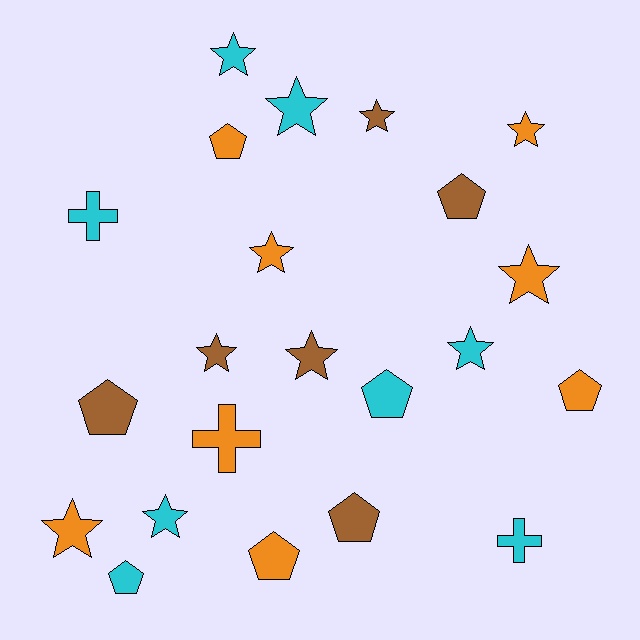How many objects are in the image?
There are 22 objects.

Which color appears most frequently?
Cyan, with 8 objects.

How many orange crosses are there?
There is 1 orange cross.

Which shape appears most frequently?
Star, with 11 objects.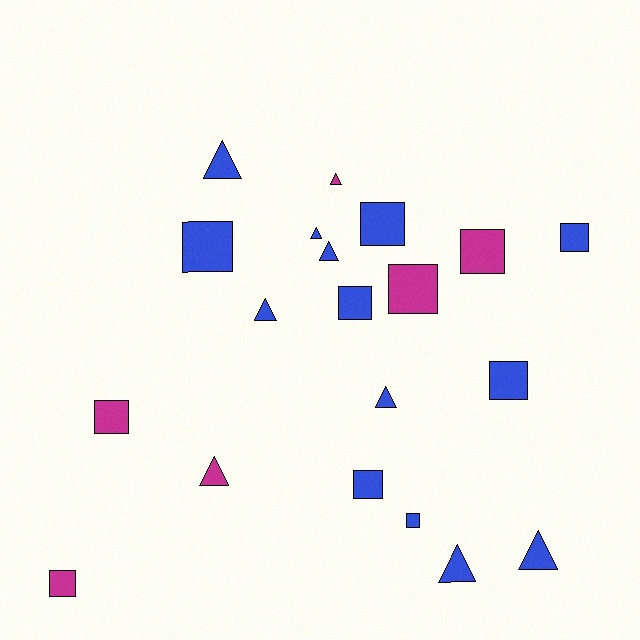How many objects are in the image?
There are 20 objects.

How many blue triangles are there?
There are 7 blue triangles.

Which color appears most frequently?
Blue, with 14 objects.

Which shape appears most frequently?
Square, with 11 objects.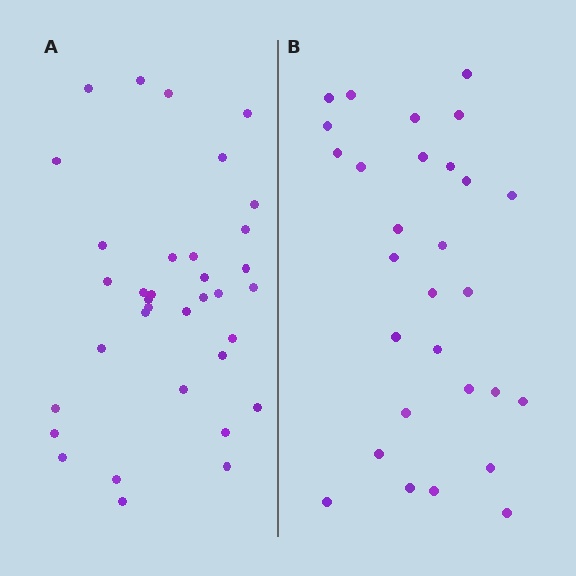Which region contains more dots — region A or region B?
Region A (the left region) has more dots.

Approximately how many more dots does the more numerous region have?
Region A has about 6 more dots than region B.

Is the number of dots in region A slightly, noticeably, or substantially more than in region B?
Region A has only slightly more — the two regions are fairly close. The ratio is roughly 1.2 to 1.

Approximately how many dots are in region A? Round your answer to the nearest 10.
About 40 dots. (The exact count is 35, which rounds to 40.)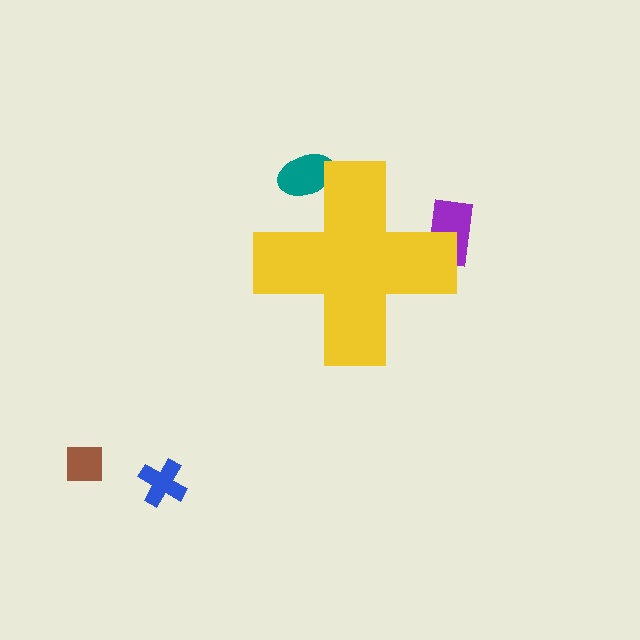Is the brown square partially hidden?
No, the brown square is fully visible.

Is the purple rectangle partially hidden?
Yes, the purple rectangle is partially hidden behind the yellow cross.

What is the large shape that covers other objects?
A yellow cross.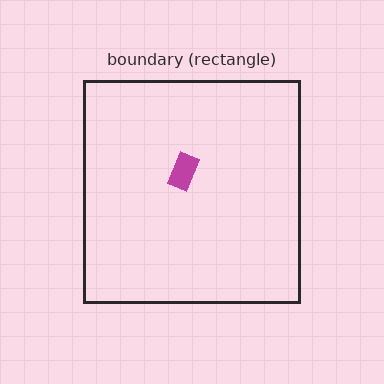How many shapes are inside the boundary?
1 inside, 0 outside.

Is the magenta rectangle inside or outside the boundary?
Inside.